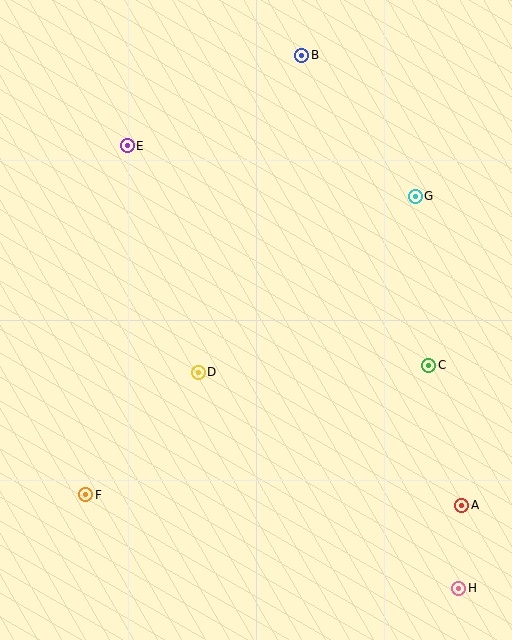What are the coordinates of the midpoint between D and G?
The midpoint between D and G is at (307, 284).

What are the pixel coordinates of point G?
Point G is at (415, 196).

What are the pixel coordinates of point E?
Point E is at (127, 146).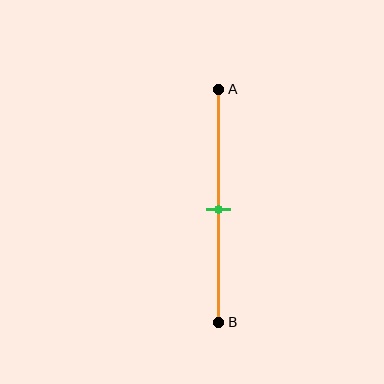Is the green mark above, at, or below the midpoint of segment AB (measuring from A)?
The green mark is approximately at the midpoint of segment AB.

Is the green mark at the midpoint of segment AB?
Yes, the mark is approximately at the midpoint.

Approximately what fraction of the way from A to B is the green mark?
The green mark is approximately 50% of the way from A to B.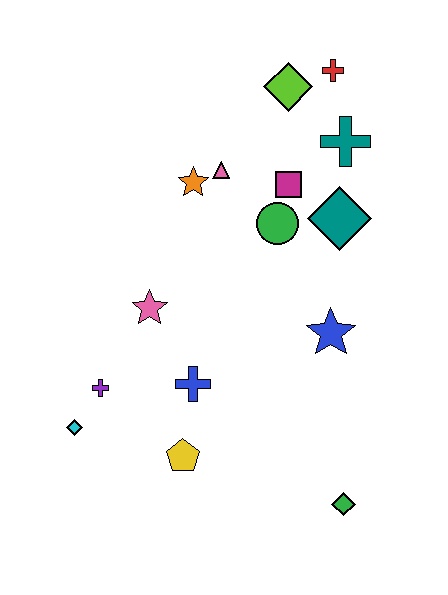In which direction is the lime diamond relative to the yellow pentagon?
The lime diamond is above the yellow pentagon.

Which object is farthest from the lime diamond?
The green diamond is farthest from the lime diamond.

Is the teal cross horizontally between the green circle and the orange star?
No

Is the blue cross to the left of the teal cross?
Yes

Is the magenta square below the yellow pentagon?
No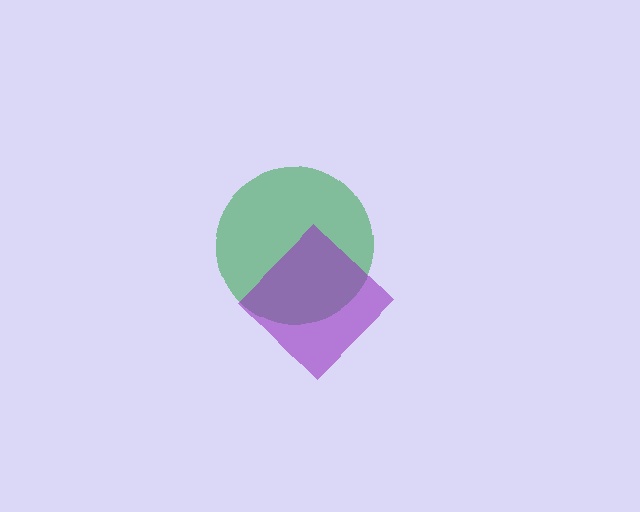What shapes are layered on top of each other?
The layered shapes are: a green circle, a purple diamond.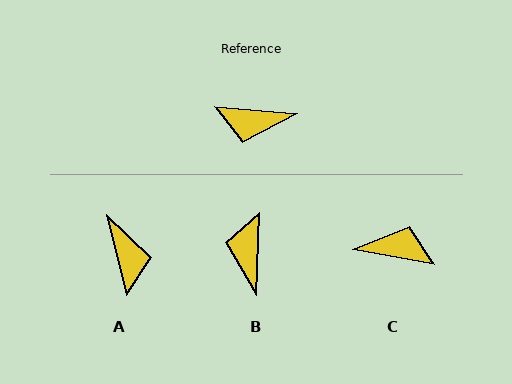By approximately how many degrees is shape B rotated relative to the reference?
Approximately 87 degrees clockwise.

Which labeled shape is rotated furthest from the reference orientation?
C, about 175 degrees away.